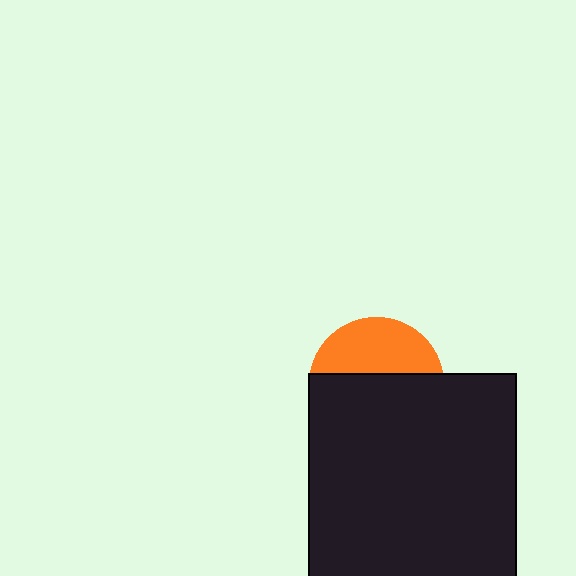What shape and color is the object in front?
The object in front is a black square.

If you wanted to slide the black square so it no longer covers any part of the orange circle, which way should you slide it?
Slide it down — that is the most direct way to separate the two shapes.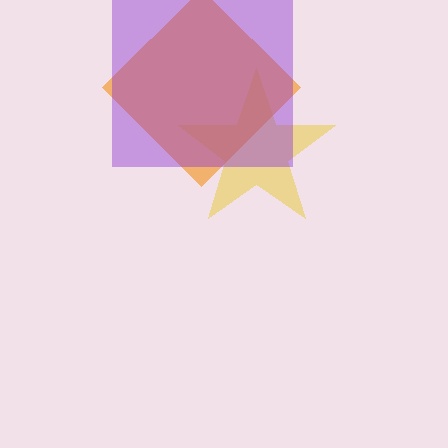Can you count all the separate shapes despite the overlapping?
Yes, there are 3 separate shapes.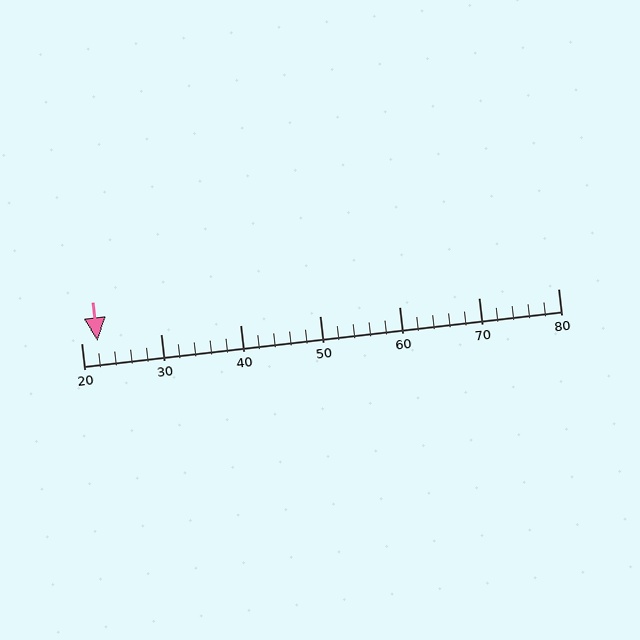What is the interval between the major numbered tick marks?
The major tick marks are spaced 10 units apart.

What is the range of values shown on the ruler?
The ruler shows values from 20 to 80.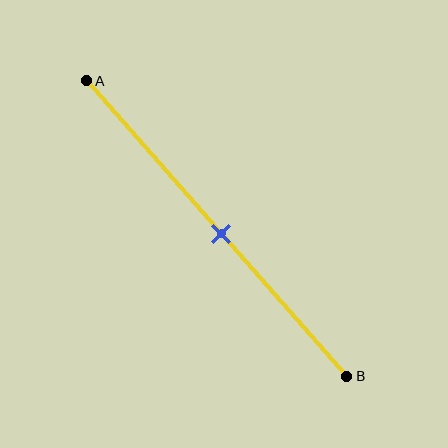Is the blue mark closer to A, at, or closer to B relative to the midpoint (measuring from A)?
The blue mark is approximately at the midpoint of segment AB.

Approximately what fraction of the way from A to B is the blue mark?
The blue mark is approximately 50% of the way from A to B.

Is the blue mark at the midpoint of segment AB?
Yes, the mark is approximately at the midpoint.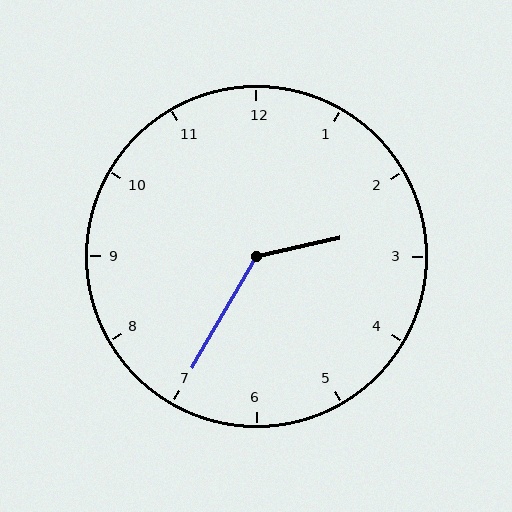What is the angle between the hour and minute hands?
Approximately 132 degrees.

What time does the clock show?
2:35.